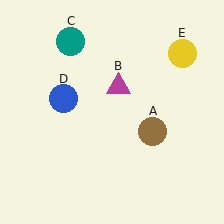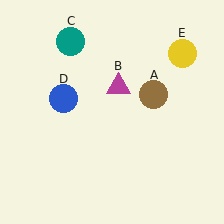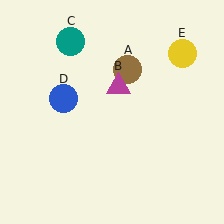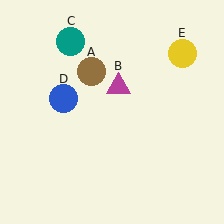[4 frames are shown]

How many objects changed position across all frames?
1 object changed position: brown circle (object A).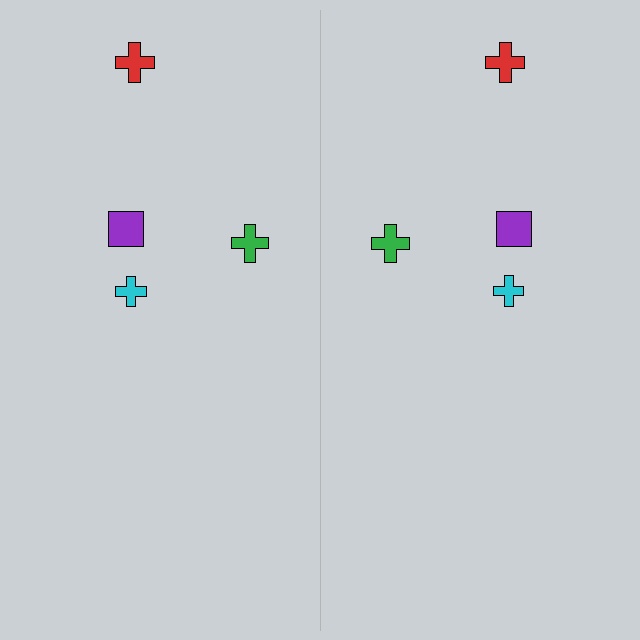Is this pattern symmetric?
Yes, this pattern has bilateral (reflection) symmetry.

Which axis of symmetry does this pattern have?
The pattern has a vertical axis of symmetry running through the center of the image.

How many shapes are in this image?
There are 8 shapes in this image.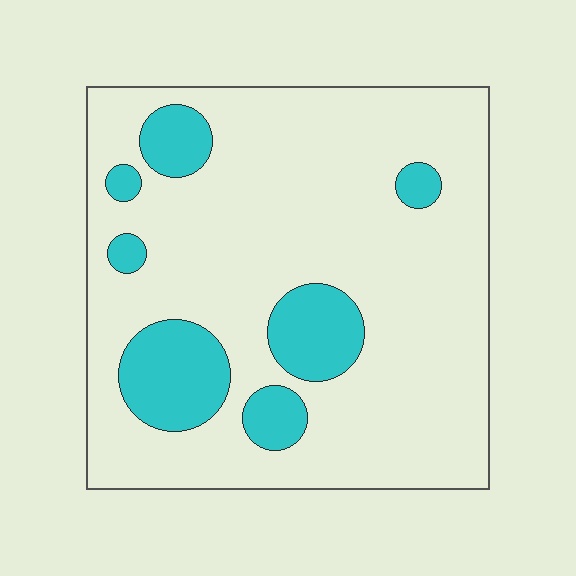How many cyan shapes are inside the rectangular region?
7.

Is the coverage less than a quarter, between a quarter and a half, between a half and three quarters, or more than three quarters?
Less than a quarter.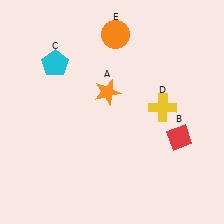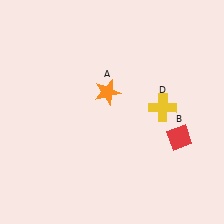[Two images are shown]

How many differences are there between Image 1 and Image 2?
There are 2 differences between the two images.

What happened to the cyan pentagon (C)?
The cyan pentagon (C) was removed in Image 2. It was in the top-left area of Image 1.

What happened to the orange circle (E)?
The orange circle (E) was removed in Image 2. It was in the top-right area of Image 1.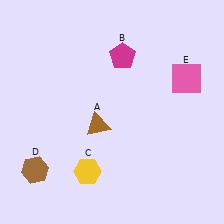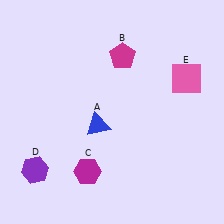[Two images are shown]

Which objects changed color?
A changed from brown to blue. C changed from yellow to magenta. D changed from brown to purple.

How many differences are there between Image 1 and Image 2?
There are 3 differences between the two images.